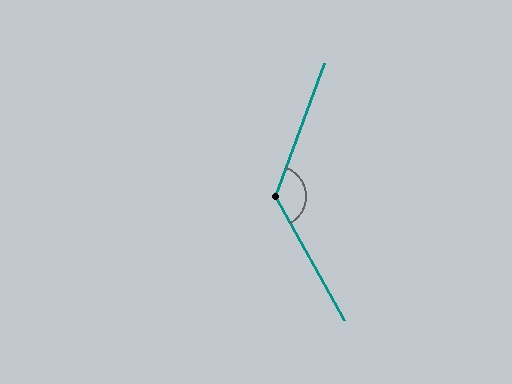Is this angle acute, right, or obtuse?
It is obtuse.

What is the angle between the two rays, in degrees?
Approximately 131 degrees.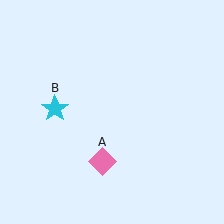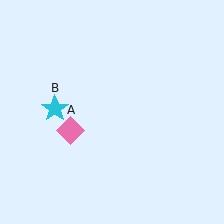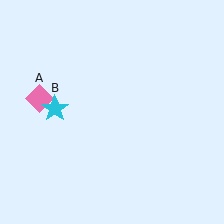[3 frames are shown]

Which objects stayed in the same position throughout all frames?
Cyan star (object B) remained stationary.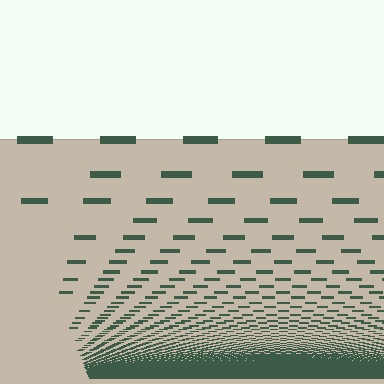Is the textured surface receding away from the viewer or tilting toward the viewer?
The surface appears to tilt toward the viewer. Texture elements get larger and sparser toward the top.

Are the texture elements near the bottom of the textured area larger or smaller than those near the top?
Smaller. The gradient is inverted — elements near the bottom are smaller and denser.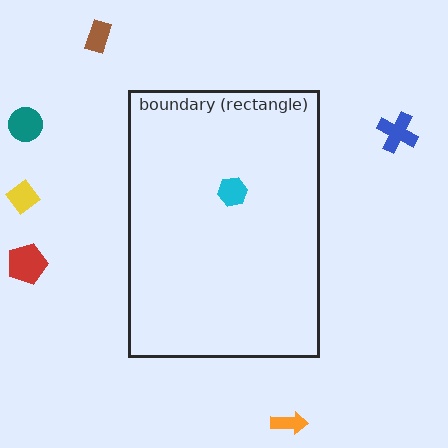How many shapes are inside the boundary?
1 inside, 6 outside.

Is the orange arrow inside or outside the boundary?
Outside.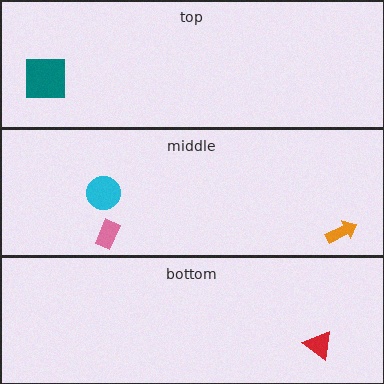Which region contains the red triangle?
The bottom region.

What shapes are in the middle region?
The cyan circle, the orange arrow, the pink rectangle.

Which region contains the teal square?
The top region.